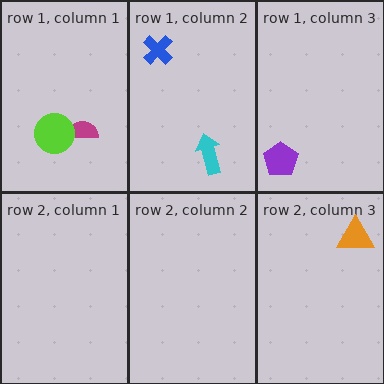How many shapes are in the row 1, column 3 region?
1.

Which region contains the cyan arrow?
The row 1, column 2 region.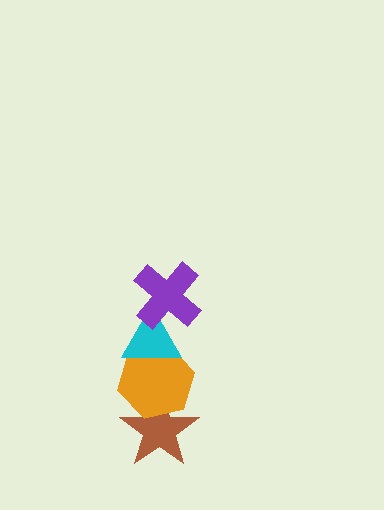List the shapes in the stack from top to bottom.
From top to bottom: the purple cross, the cyan triangle, the orange hexagon, the brown star.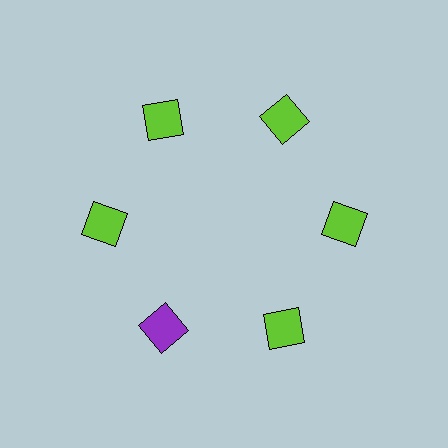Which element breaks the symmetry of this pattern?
The purple square at roughly the 7 o'clock position breaks the symmetry. All other shapes are lime squares.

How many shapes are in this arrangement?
There are 6 shapes arranged in a ring pattern.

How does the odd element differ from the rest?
It has a different color: purple instead of lime.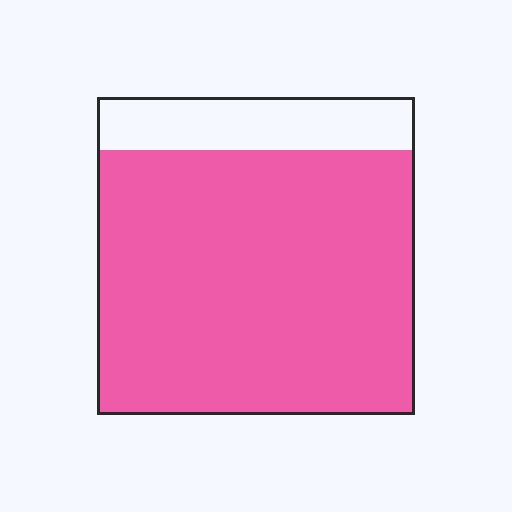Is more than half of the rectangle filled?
Yes.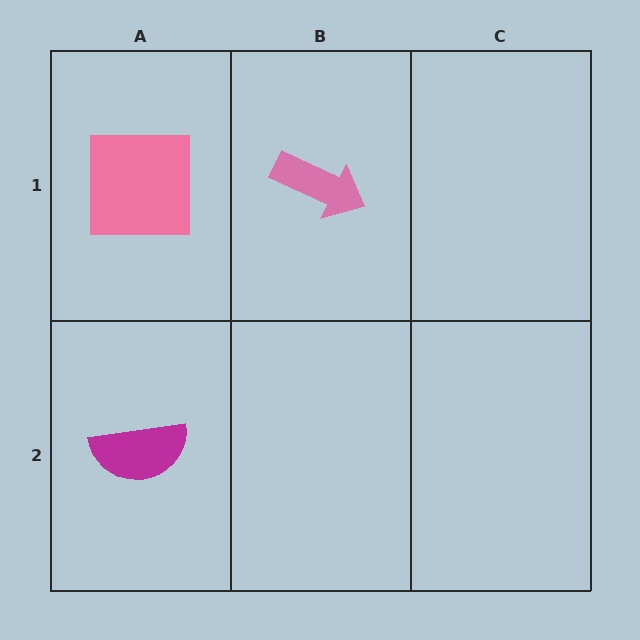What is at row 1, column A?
A pink square.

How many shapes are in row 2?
1 shape.